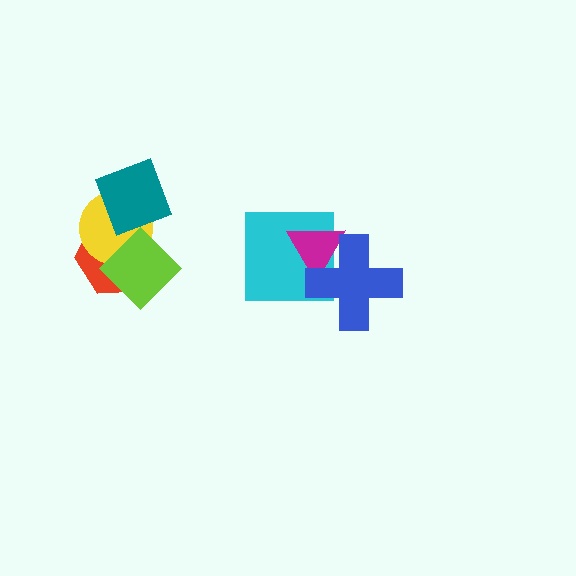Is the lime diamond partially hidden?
No, no other shape covers it.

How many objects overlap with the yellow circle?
3 objects overlap with the yellow circle.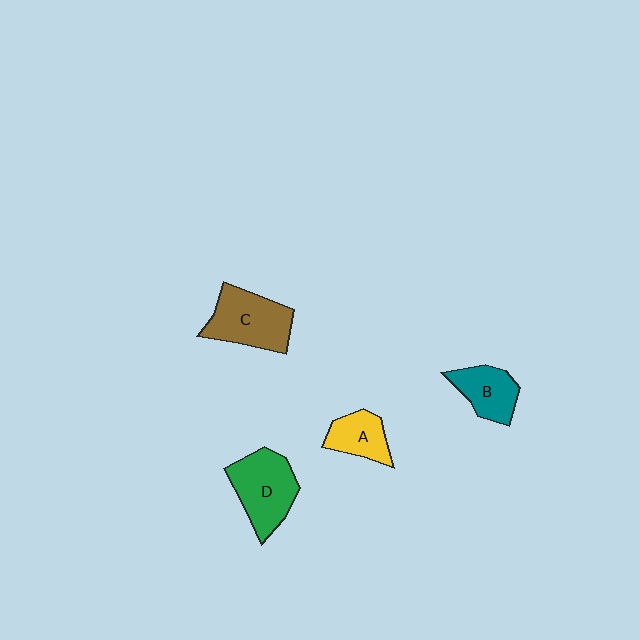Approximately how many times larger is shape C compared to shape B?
Approximately 1.5 times.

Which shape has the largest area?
Shape C (brown).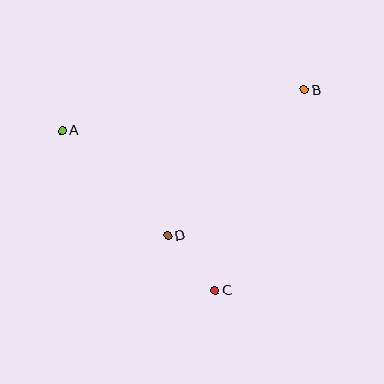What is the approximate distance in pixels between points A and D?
The distance between A and D is approximately 149 pixels.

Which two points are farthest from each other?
Points A and B are farthest from each other.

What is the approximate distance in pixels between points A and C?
The distance between A and C is approximately 222 pixels.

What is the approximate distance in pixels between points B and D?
The distance between B and D is approximately 200 pixels.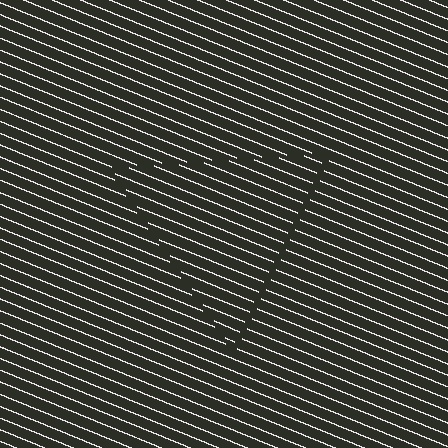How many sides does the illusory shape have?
3 sides — the line-ends trace a triangle.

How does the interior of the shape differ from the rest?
The interior of the shape contains the same grating, shifted by half a period — the contour is defined by the phase discontinuity where line-ends from the inner and outer gratings abut.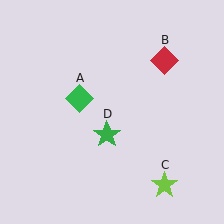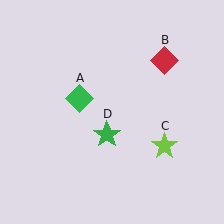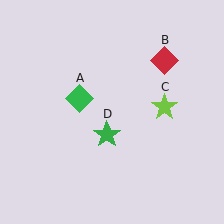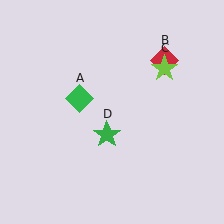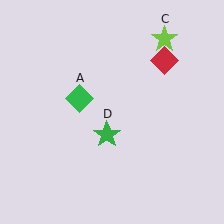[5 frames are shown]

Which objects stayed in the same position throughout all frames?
Green diamond (object A) and red diamond (object B) and green star (object D) remained stationary.